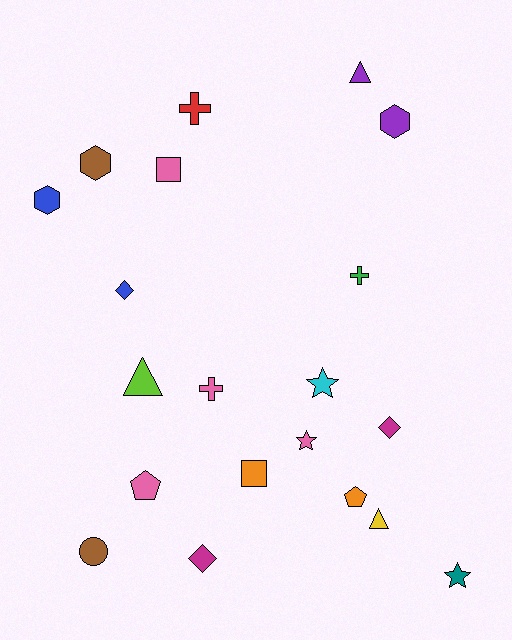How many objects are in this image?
There are 20 objects.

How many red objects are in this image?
There is 1 red object.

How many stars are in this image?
There are 3 stars.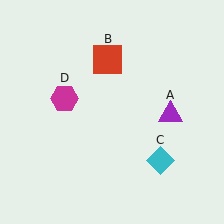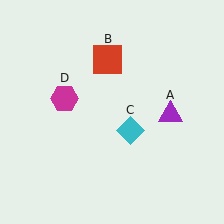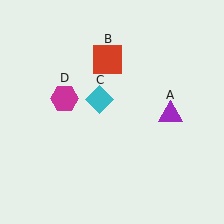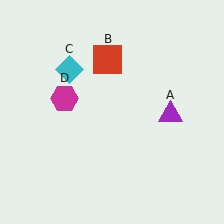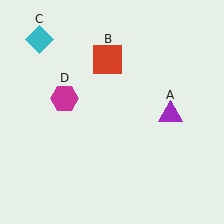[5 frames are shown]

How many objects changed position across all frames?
1 object changed position: cyan diamond (object C).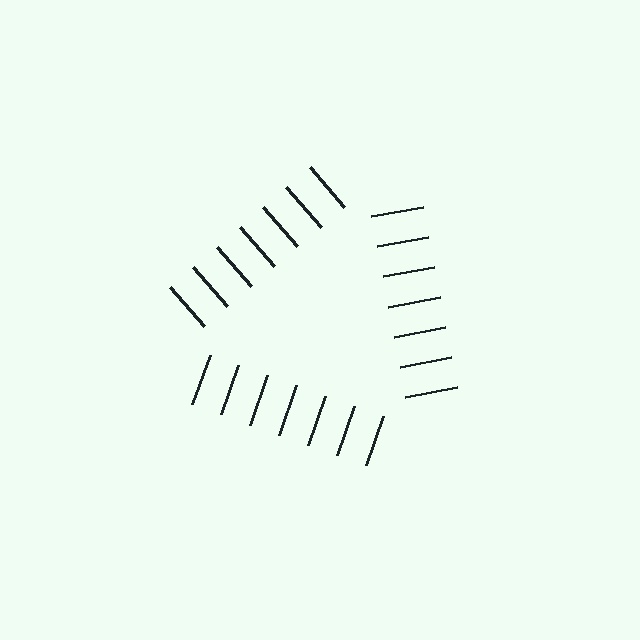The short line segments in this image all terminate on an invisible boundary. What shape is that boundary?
An illusory triangle — the line segments terminate on its edges but no continuous stroke is drawn.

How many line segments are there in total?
21 — 7 along each of the 3 edges.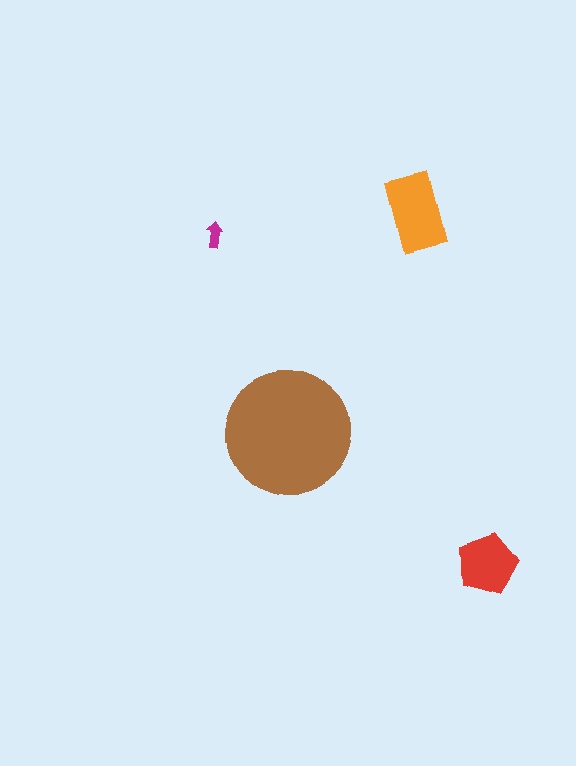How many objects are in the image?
There are 4 objects in the image.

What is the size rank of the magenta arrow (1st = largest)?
4th.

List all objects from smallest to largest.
The magenta arrow, the red pentagon, the orange rectangle, the brown circle.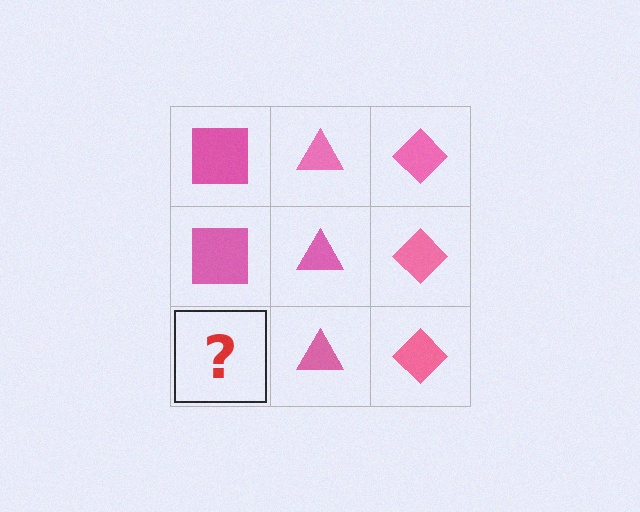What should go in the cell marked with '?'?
The missing cell should contain a pink square.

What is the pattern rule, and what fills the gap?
The rule is that each column has a consistent shape. The gap should be filled with a pink square.